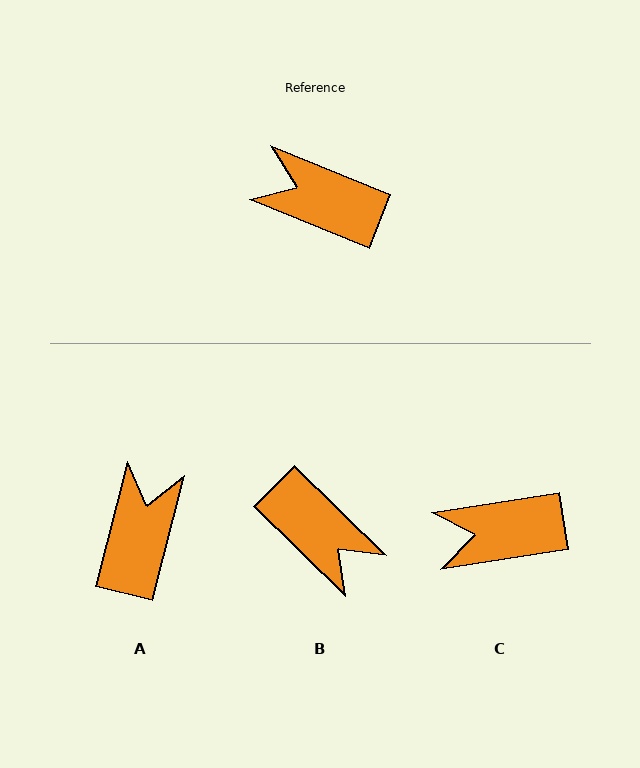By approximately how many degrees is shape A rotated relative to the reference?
Approximately 82 degrees clockwise.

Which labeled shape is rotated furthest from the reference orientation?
B, about 158 degrees away.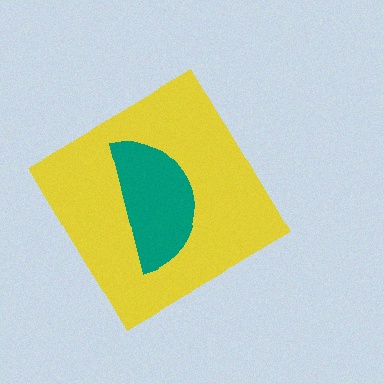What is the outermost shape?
The yellow diamond.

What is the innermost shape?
The teal semicircle.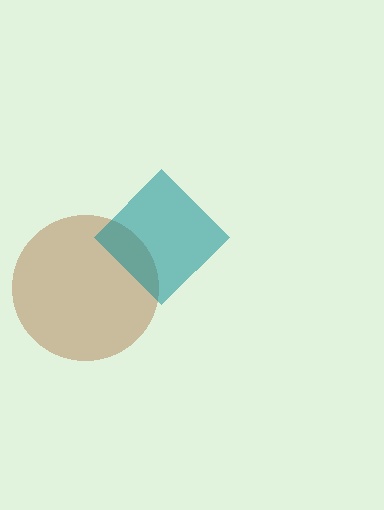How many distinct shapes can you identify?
There are 2 distinct shapes: a brown circle, a teal diamond.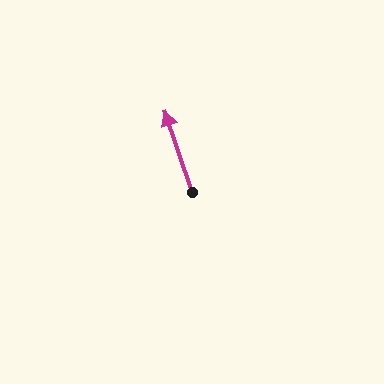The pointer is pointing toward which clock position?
Roughly 11 o'clock.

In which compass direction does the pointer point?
North.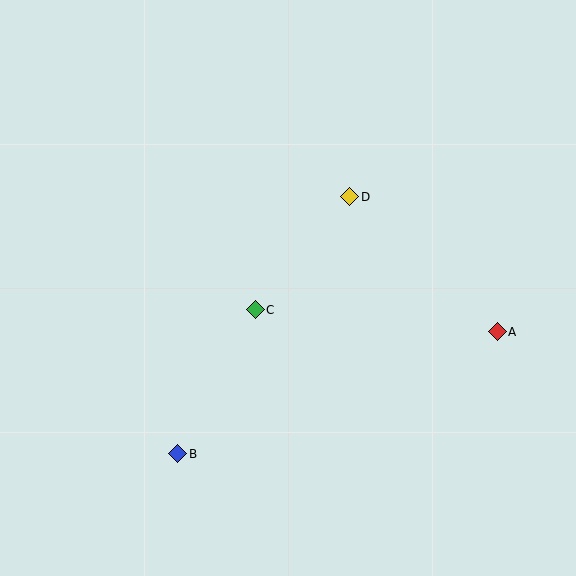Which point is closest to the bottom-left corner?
Point B is closest to the bottom-left corner.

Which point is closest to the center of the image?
Point C at (255, 310) is closest to the center.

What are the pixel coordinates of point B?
Point B is at (178, 454).